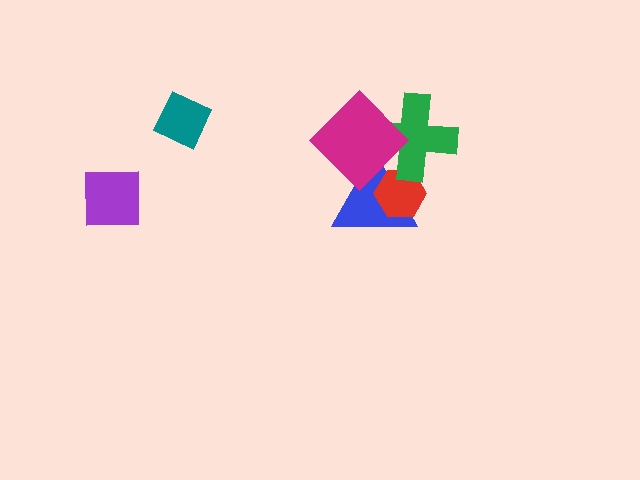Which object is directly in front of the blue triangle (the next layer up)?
The red hexagon is directly in front of the blue triangle.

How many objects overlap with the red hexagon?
3 objects overlap with the red hexagon.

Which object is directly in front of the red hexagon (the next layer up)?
The green cross is directly in front of the red hexagon.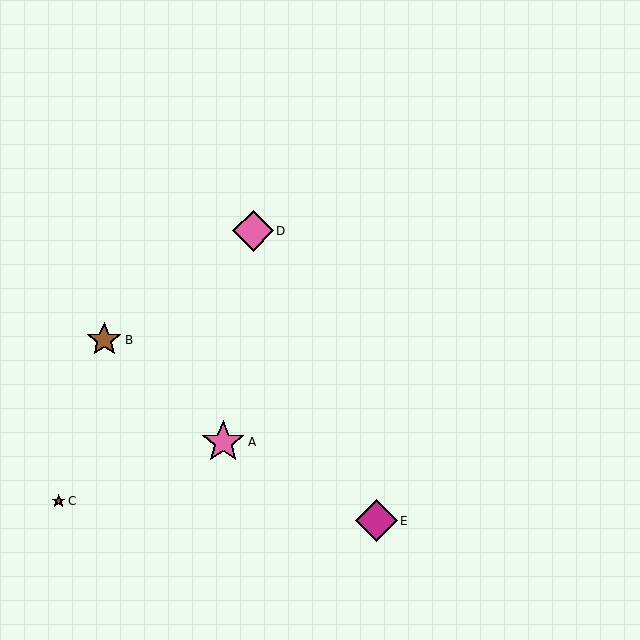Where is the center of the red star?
The center of the red star is at (59, 501).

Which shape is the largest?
The pink star (labeled A) is the largest.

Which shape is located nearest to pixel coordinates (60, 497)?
The red star (labeled C) at (59, 501) is nearest to that location.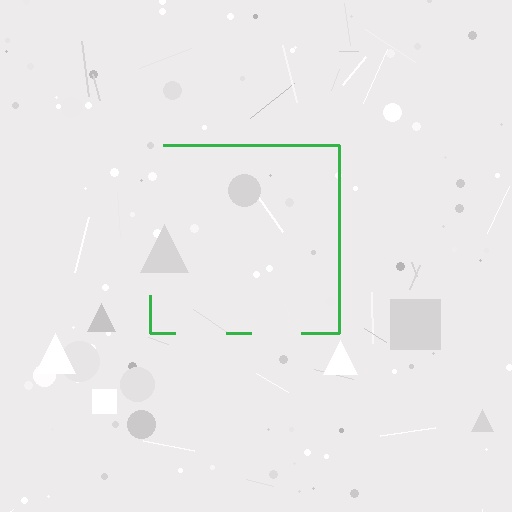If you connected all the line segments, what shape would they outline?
They would outline a square.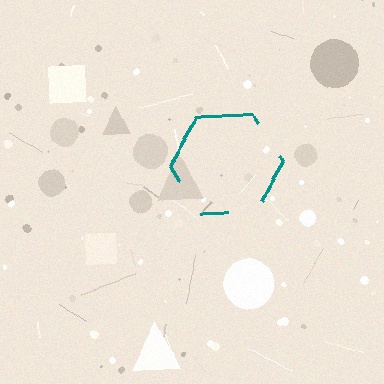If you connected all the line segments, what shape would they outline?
They would outline a hexagon.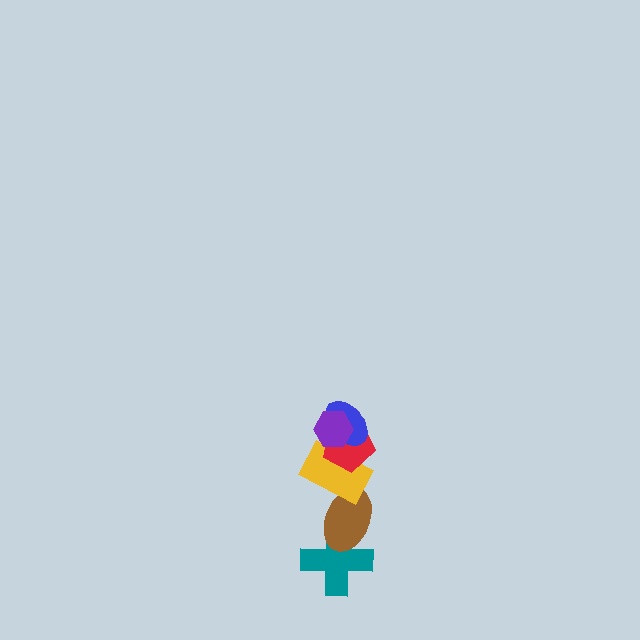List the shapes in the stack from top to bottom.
From top to bottom: the purple hexagon, the blue ellipse, the red pentagon, the yellow rectangle, the brown ellipse, the teal cross.